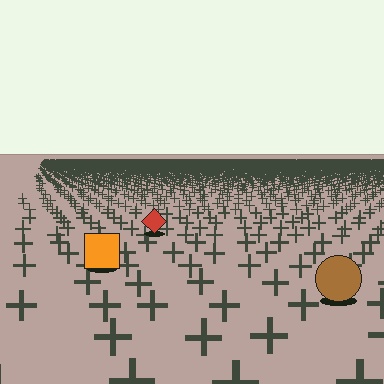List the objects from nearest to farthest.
From nearest to farthest: the brown circle, the orange square, the red diamond.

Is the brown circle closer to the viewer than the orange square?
Yes. The brown circle is closer — you can tell from the texture gradient: the ground texture is coarser near it.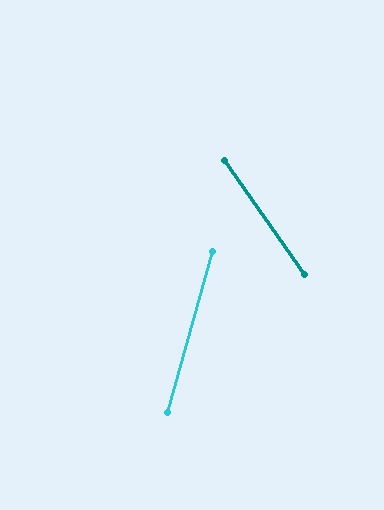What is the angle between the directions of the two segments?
Approximately 51 degrees.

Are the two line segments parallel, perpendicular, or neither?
Neither parallel nor perpendicular — they differ by about 51°.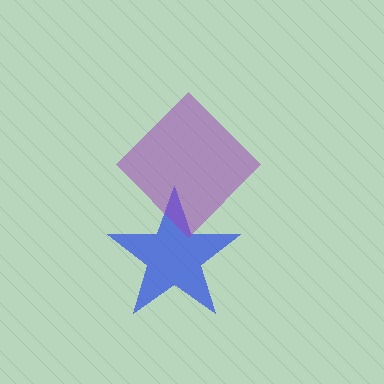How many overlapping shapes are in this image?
There are 2 overlapping shapes in the image.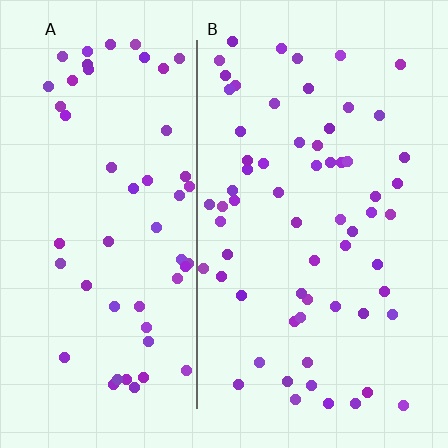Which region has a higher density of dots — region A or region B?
B (the right).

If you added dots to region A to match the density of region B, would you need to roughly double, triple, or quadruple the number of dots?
Approximately double.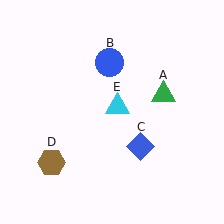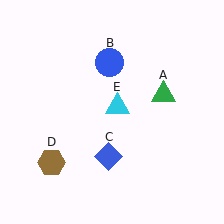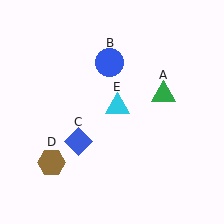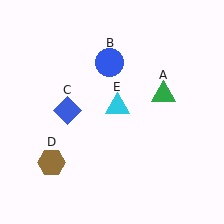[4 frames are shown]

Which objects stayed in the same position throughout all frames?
Green triangle (object A) and blue circle (object B) and brown hexagon (object D) and cyan triangle (object E) remained stationary.